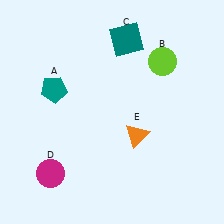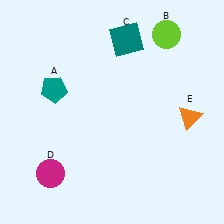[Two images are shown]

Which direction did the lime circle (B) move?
The lime circle (B) moved up.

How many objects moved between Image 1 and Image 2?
2 objects moved between the two images.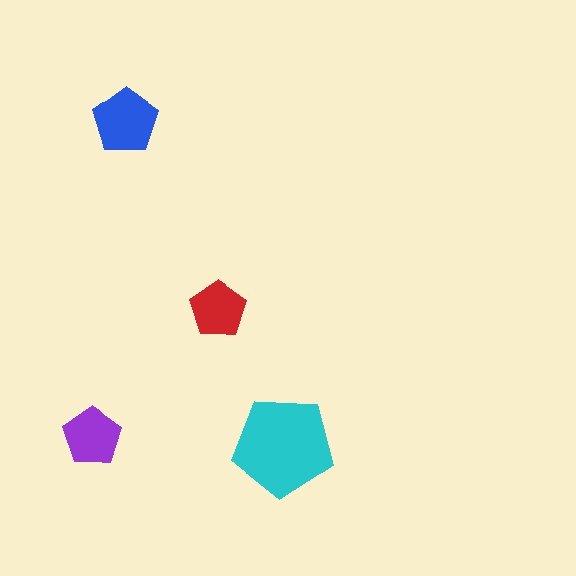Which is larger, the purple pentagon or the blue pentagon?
The blue one.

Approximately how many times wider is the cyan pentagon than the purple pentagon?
About 1.5 times wider.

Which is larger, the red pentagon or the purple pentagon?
The purple one.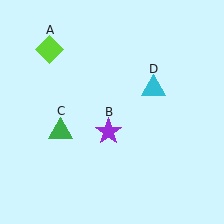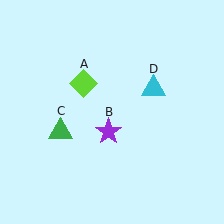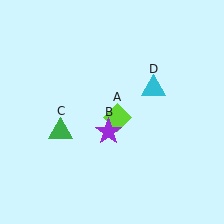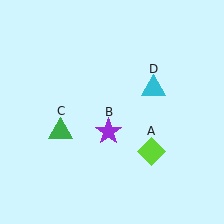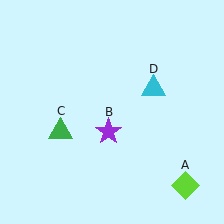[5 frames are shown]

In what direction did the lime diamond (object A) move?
The lime diamond (object A) moved down and to the right.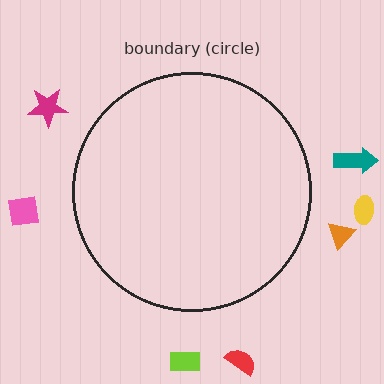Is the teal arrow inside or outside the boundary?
Outside.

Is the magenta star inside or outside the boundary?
Outside.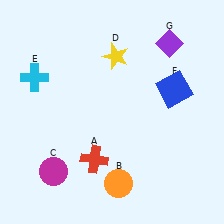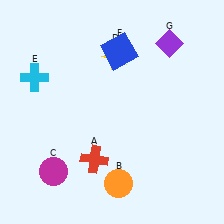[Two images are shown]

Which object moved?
The blue square (F) moved left.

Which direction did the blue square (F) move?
The blue square (F) moved left.